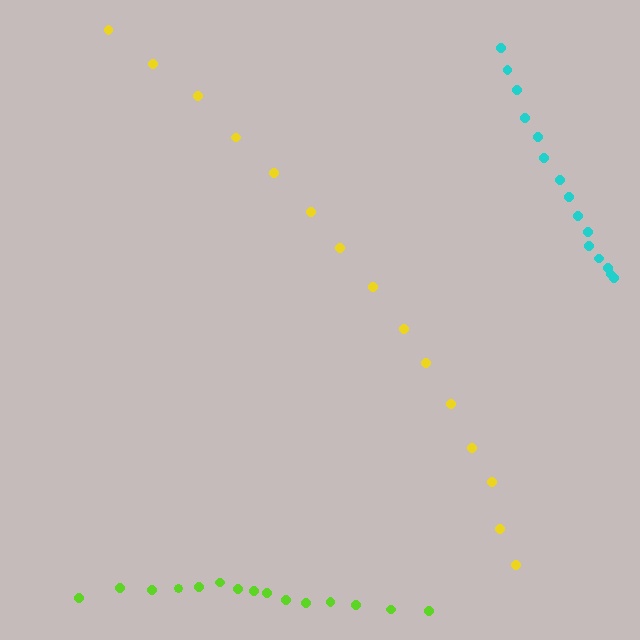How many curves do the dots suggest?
There are 3 distinct paths.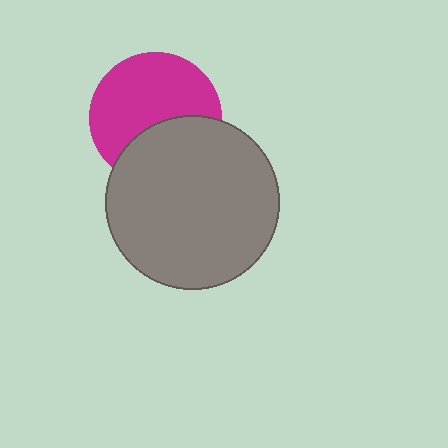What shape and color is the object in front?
The object in front is a gray circle.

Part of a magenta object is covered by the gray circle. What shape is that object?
It is a circle.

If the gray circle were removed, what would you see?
You would see the complete magenta circle.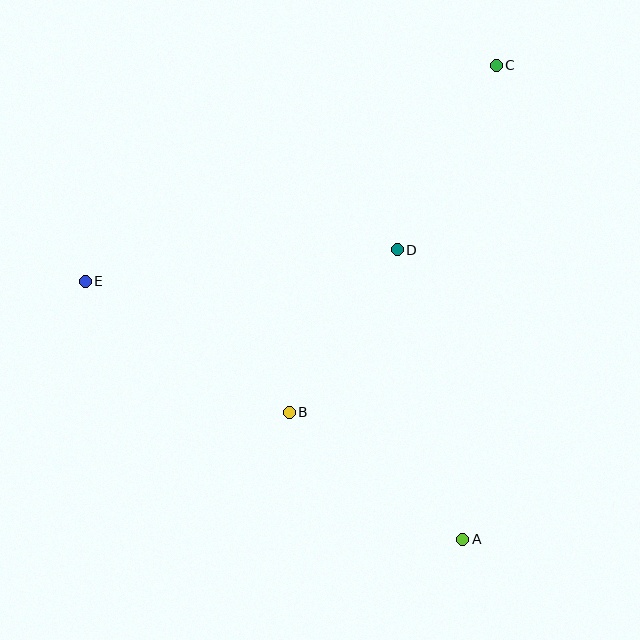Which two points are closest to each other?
Points B and D are closest to each other.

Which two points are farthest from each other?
Points A and C are farthest from each other.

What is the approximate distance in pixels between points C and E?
The distance between C and E is approximately 465 pixels.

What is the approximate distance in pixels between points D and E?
The distance between D and E is approximately 314 pixels.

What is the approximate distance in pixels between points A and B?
The distance between A and B is approximately 215 pixels.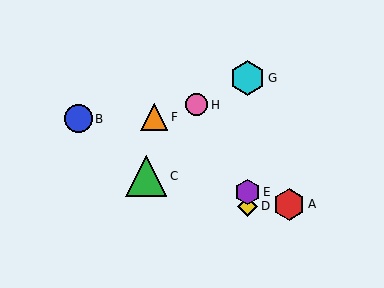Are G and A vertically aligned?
No, G is at x≈248 and A is at x≈289.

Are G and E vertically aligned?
Yes, both are at x≈248.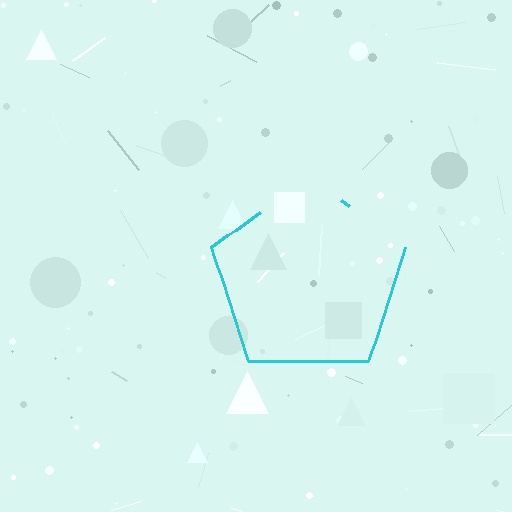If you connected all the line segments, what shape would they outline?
They would outline a pentagon.